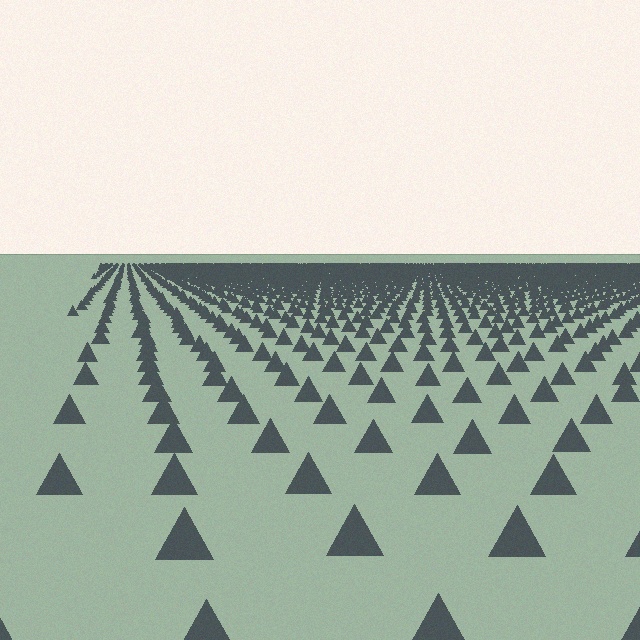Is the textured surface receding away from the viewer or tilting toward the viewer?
The surface is receding away from the viewer. Texture elements get smaller and denser toward the top.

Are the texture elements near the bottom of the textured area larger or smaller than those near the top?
Larger. Near the bottom, elements are closer to the viewer and appear at a bigger on-screen size.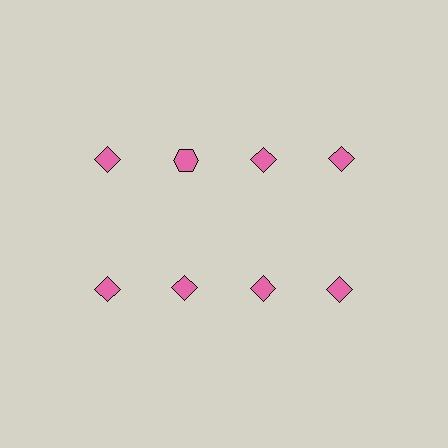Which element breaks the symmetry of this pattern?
The pink hexagon in the top row, second from left column breaks the symmetry. All other shapes are pink diamonds.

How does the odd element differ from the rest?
It has a different shape: hexagon instead of diamond.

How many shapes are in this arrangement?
There are 8 shapes arranged in a grid pattern.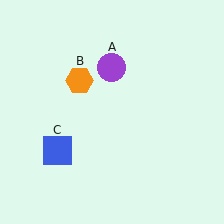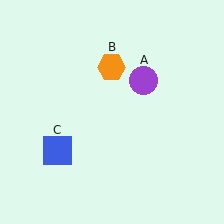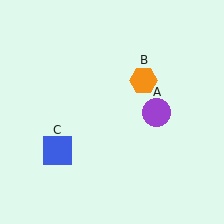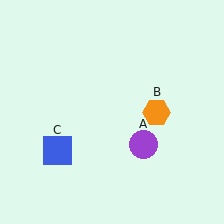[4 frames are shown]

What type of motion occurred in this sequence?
The purple circle (object A), orange hexagon (object B) rotated clockwise around the center of the scene.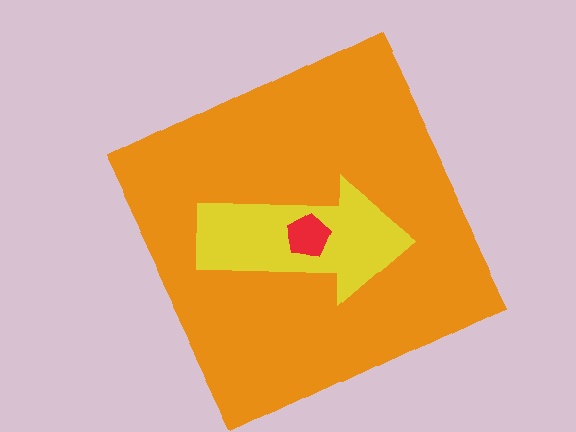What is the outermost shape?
The orange square.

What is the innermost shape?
The red pentagon.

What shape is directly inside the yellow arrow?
The red pentagon.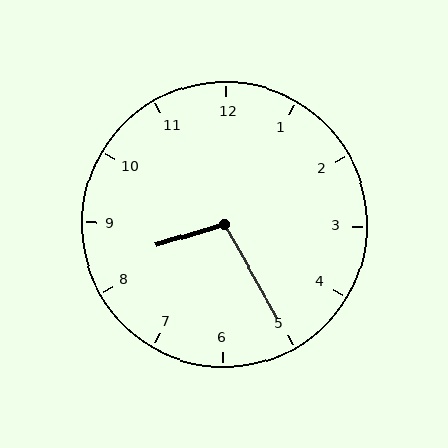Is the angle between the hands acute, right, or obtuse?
It is obtuse.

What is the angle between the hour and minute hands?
Approximately 102 degrees.